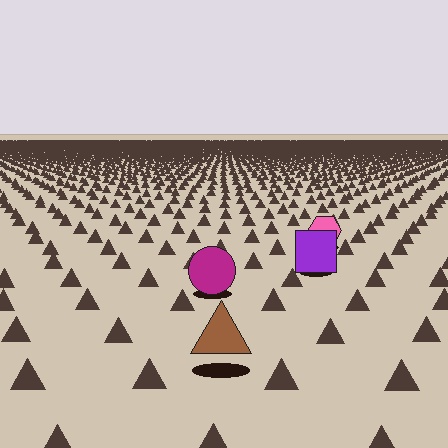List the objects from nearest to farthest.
From nearest to farthest: the brown triangle, the magenta circle, the purple square, the pink hexagon.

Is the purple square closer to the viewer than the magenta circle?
No. The magenta circle is closer — you can tell from the texture gradient: the ground texture is coarser near it.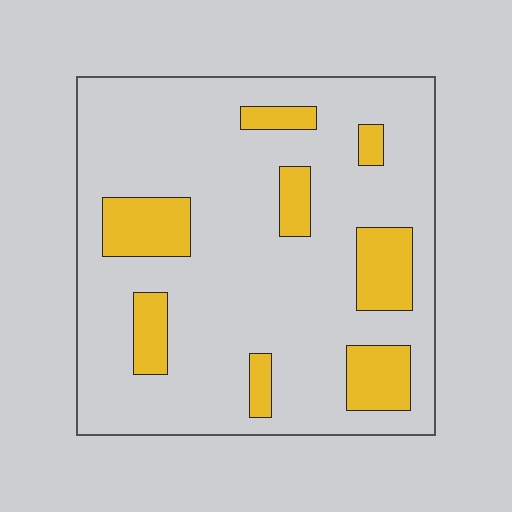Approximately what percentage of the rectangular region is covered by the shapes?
Approximately 20%.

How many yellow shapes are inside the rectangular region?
8.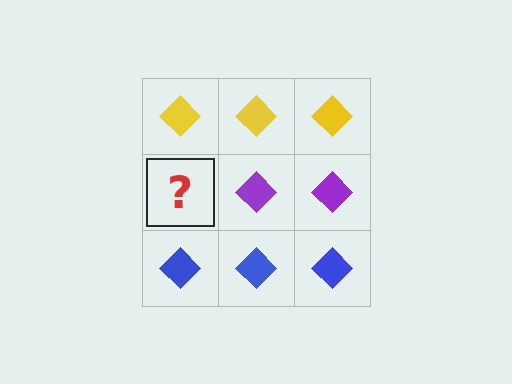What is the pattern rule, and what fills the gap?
The rule is that each row has a consistent color. The gap should be filled with a purple diamond.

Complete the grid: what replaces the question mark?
The question mark should be replaced with a purple diamond.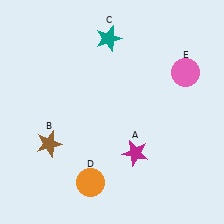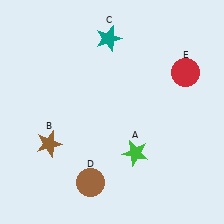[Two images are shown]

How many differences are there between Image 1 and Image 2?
There are 3 differences between the two images.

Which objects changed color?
A changed from magenta to green. D changed from orange to brown. E changed from pink to red.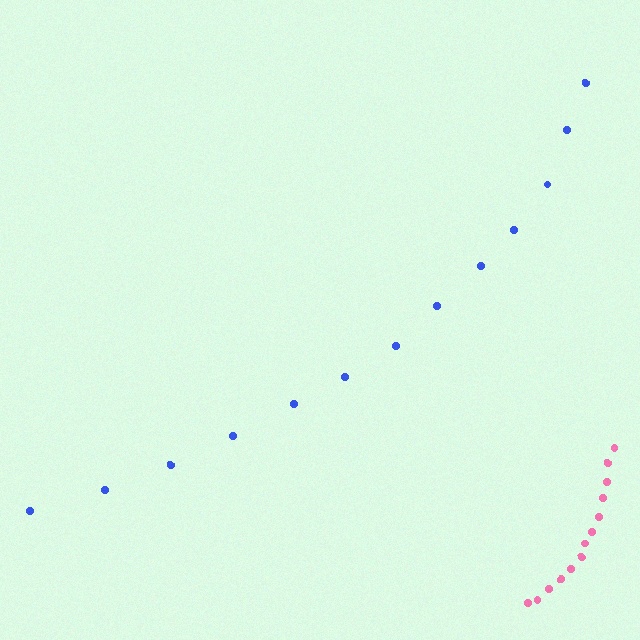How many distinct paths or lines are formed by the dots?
There are 2 distinct paths.